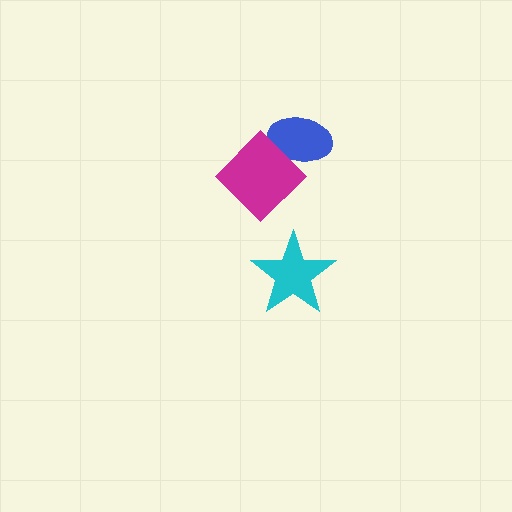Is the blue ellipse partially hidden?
Yes, it is partially covered by another shape.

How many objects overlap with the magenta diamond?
1 object overlaps with the magenta diamond.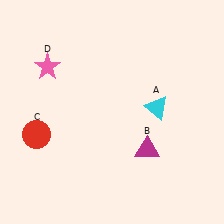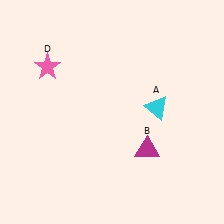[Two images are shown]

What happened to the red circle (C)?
The red circle (C) was removed in Image 2. It was in the bottom-left area of Image 1.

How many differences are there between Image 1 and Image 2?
There is 1 difference between the two images.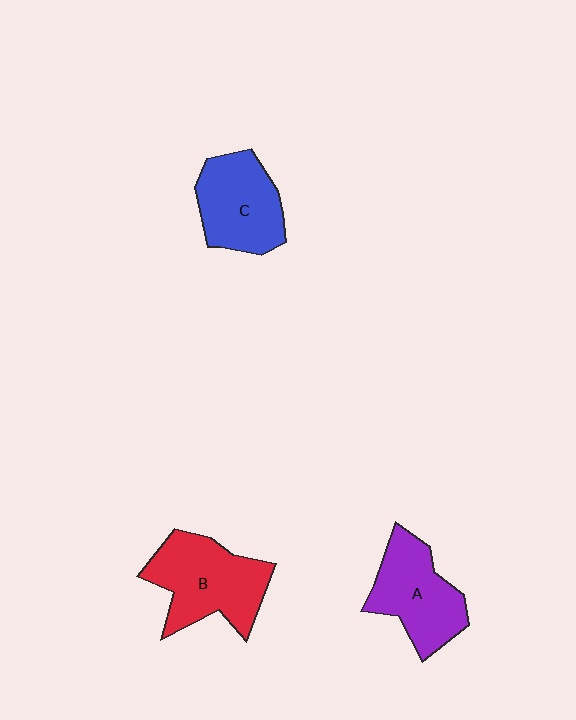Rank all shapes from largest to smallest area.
From largest to smallest: B (red), A (purple), C (blue).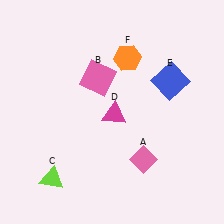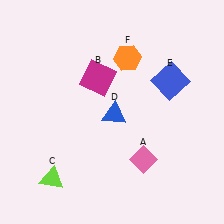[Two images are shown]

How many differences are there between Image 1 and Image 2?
There are 2 differences between the two images.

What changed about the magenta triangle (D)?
In Image 1, D is magenta. In Image 2, it changed to blue.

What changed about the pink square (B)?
In Image 1, B is pink. In Image 2, it changed to magenta.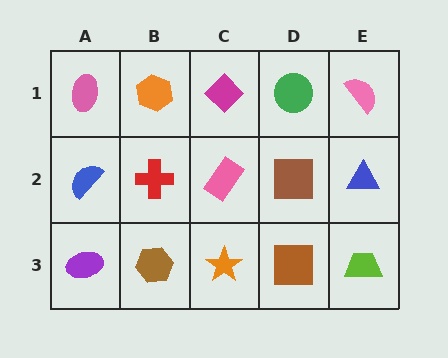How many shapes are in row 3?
5 shapes.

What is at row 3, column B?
A brown hexagon.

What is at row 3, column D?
A brown square.